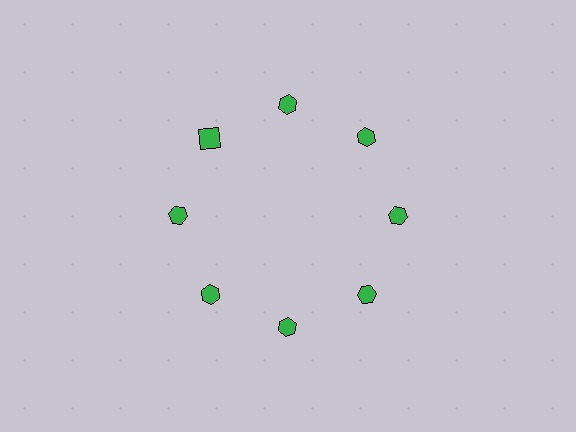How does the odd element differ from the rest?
It has a different shape: square instead of hexagon.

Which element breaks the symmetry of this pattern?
The green square at roughly the 10 o'clock position breaks the symmetry. All other shapes are green hexagons.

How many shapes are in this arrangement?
There are 8 shapes arranged in a ring pattern.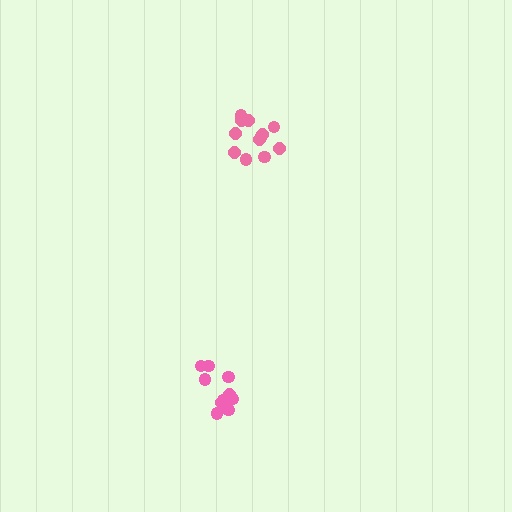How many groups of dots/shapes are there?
There are 2 groups.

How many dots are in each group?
Group 1: 12 dots, Group 2: 12 dots (24 total).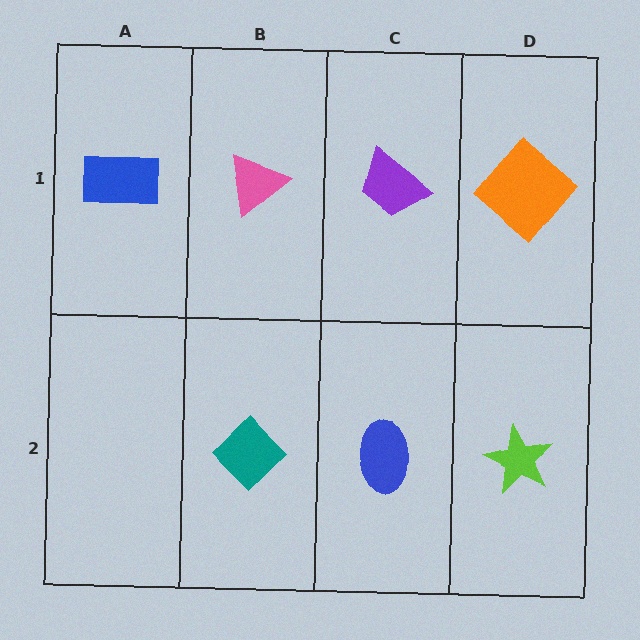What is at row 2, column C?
A blue ellipse.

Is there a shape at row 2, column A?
No, that cell is empty.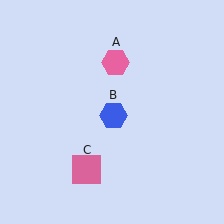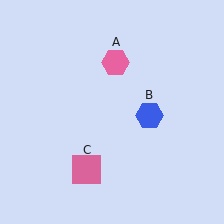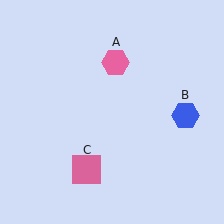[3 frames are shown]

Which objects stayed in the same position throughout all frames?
Pink hexagon (object A) and pink square (object C) remained stationary.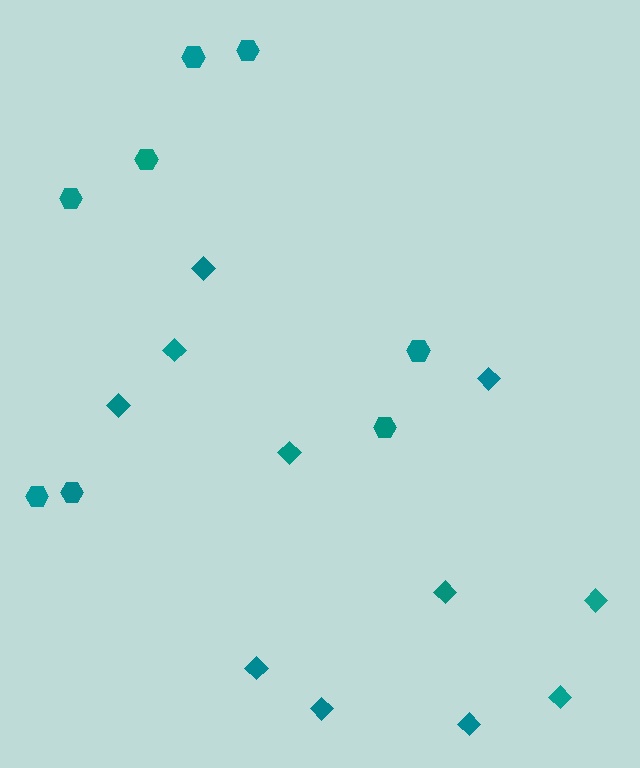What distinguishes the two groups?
There are 2 groups: one group of hexagons (8) and one group of diamonds (11).